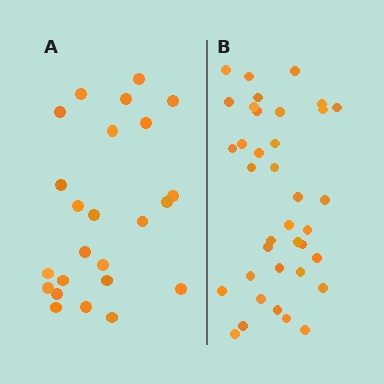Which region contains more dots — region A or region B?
Region B (the right region) has more dots.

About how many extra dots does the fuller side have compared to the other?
Region B has approximately 15 more dots than region A.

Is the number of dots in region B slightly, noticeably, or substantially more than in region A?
Region B has substantially more. The ratio is roughly 1.5 to 1.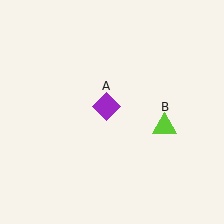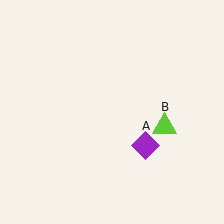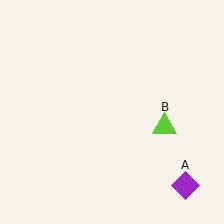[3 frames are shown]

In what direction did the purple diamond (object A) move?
The purple diamond (object A) moved down and to the right.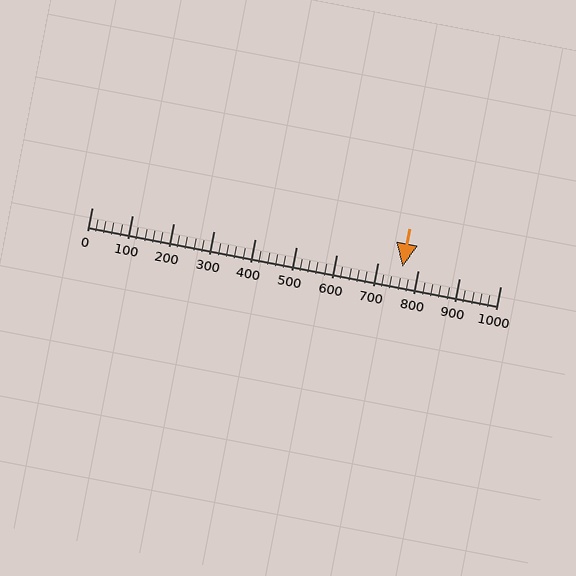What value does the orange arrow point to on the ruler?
The orange arrow points to approximately 760.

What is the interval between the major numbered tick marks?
The major tick marks are spaced 100 units apart.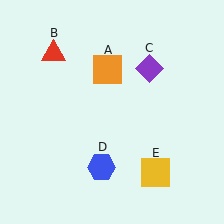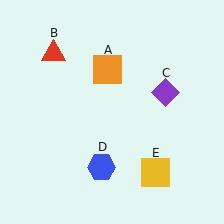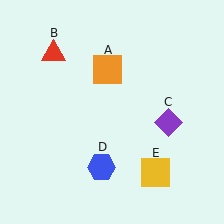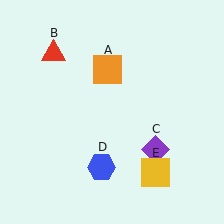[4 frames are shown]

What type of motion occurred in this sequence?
The purple diamond (object C) rotated clockwise around the center of the scene.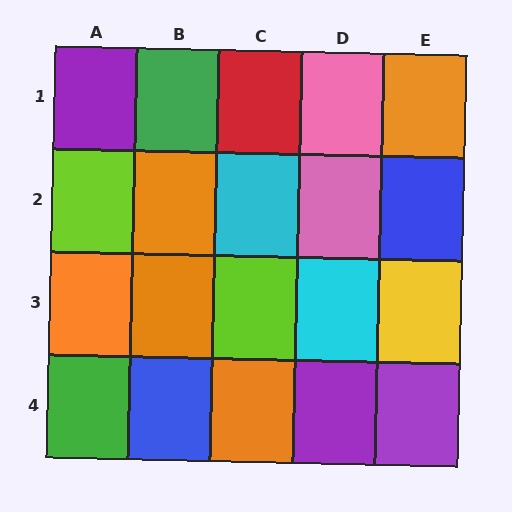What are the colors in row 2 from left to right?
Lime, orange, cyan, pink, blue.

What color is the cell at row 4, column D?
Purple.